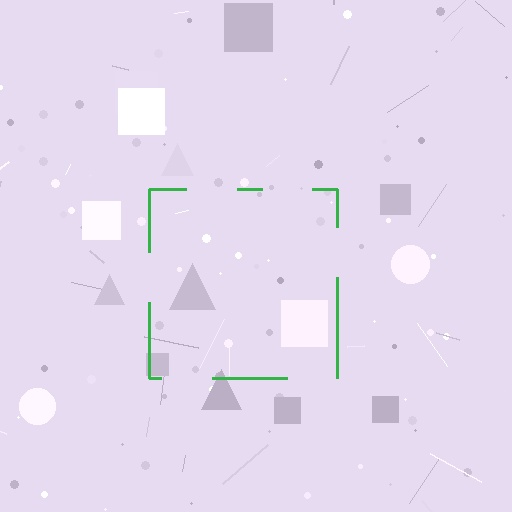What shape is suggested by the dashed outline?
The dashed outline suggests a square.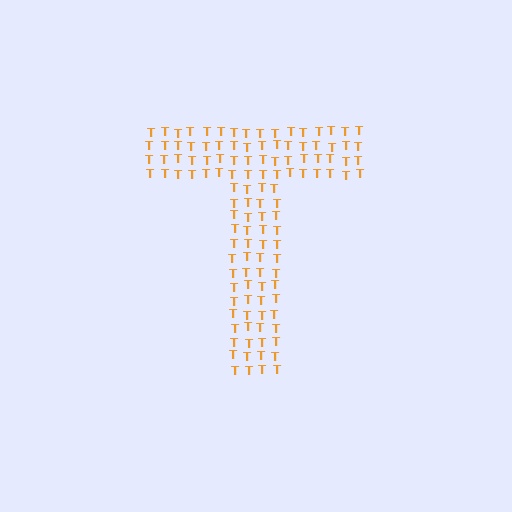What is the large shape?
The large shape is the letter T.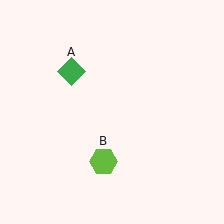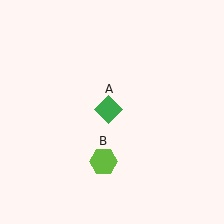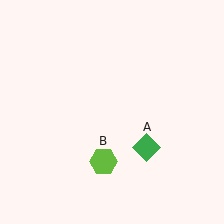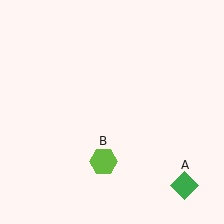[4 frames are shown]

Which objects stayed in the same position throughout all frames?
Lime hexagon (object B) remained stationary.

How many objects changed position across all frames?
1 object changed position: green diamond (object A).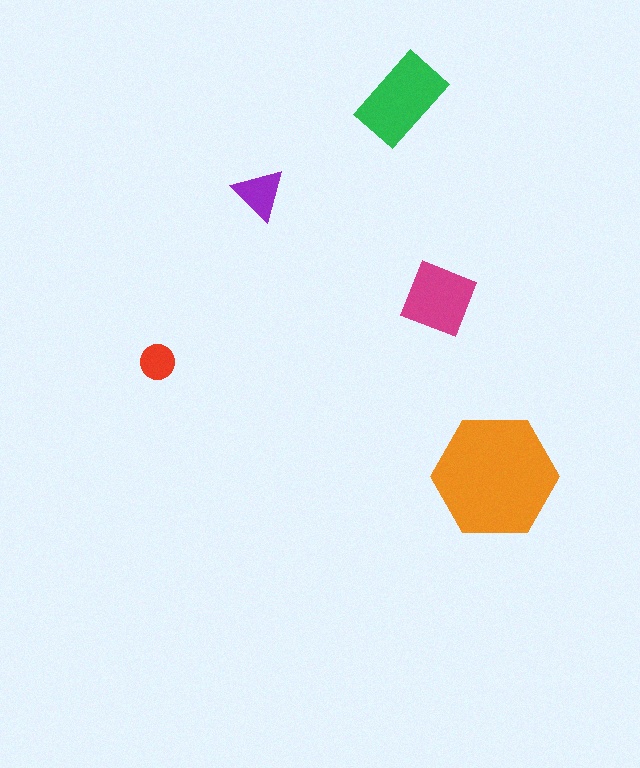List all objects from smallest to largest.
The red circle, the purple triangle, the magenta square, the green rectangle, the orange hexagon.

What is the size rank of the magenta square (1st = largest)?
3rd.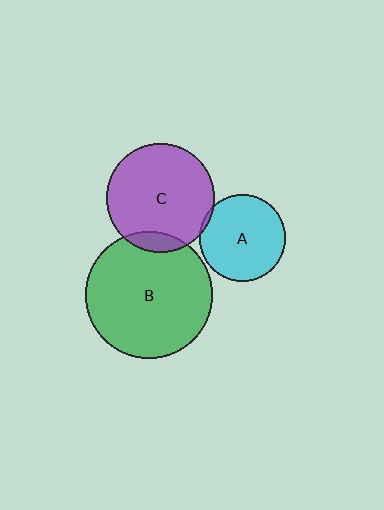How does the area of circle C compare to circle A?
Approximately 1.6 times.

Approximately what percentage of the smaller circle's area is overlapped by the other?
Approximately 10%.